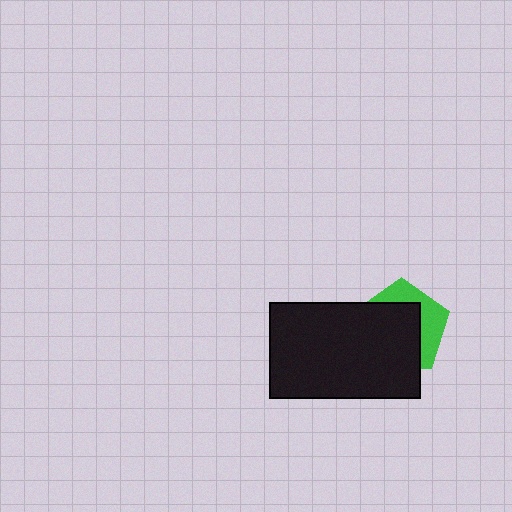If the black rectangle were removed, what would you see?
You would see the complete green pentagon.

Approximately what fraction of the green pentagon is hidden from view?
Roughly 65% of the green pentagon is hidden behind the black rectangle.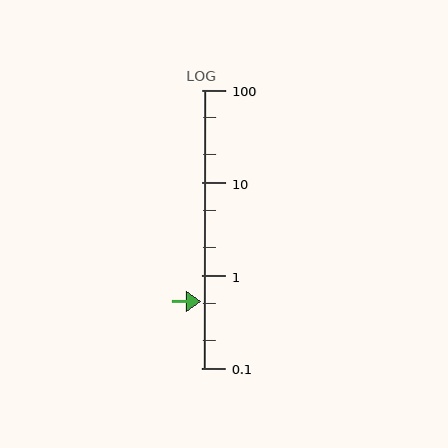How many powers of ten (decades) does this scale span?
The scale spans 3 decades, from 0.1 to 100.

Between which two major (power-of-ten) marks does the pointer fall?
The pointer is between 0.1 and 1.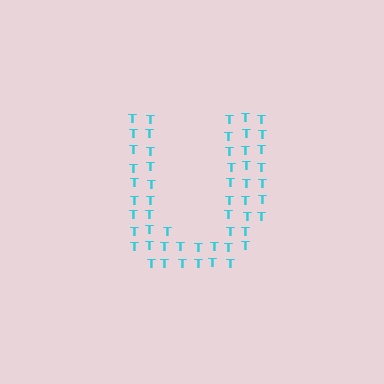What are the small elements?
The small elements are letter T's.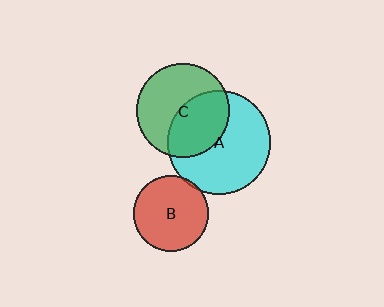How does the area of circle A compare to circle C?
Approximately 1.2 times.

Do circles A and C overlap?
Yes.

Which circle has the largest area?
Circle A (cyan).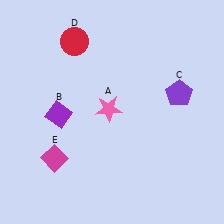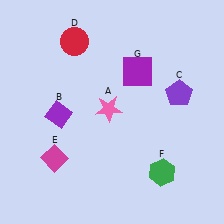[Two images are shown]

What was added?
A green hexagon (F), a purple square (G) were added in Image 2.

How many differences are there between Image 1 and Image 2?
There are 2 differences between the two images.